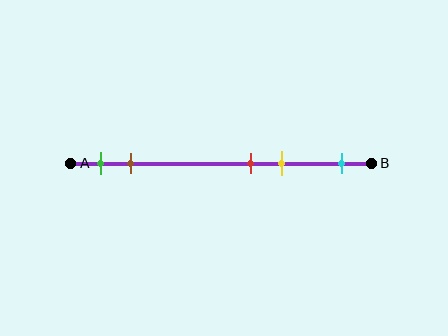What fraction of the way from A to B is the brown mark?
The brown mark is approximately 20% (0.2) of the way from A to B.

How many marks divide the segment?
There are 5 marks dividing the segment.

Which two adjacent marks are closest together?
The red and yellow marks are the closest adjacent pair.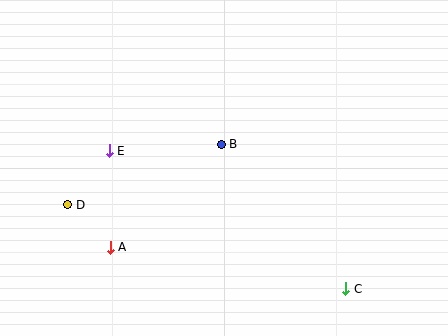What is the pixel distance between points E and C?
The distance between E and C is 274 pixels.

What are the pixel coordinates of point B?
Point B is at (221, 144).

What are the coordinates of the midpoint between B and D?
The midpoint between B and D is at (144, 174).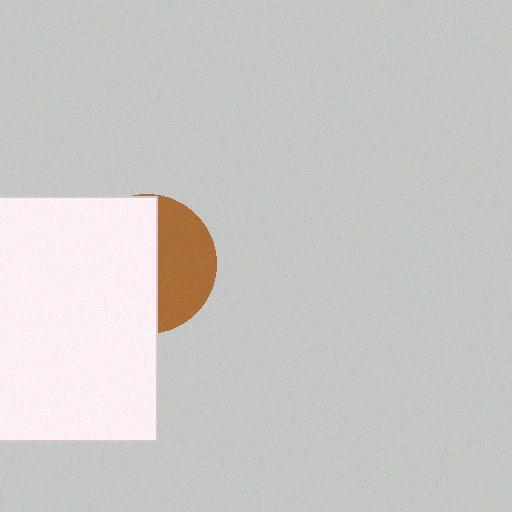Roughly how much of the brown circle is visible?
A small part of it is visible (roughly 41%).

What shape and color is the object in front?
The object in front is a white rectangle.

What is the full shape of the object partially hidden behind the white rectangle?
The partially hidden object is a brown circle.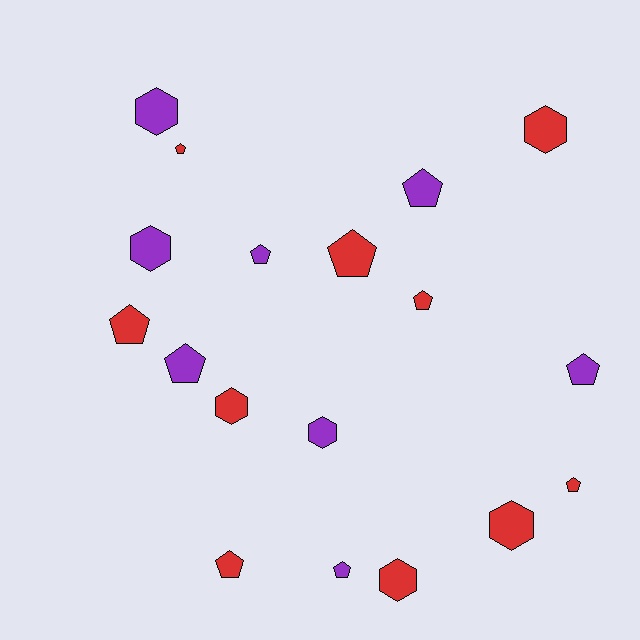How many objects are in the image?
There are 18 objects.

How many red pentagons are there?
There are 6 red pentagons.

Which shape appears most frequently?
Pentagon, with 11 objects.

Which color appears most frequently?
Red, with 10 objects.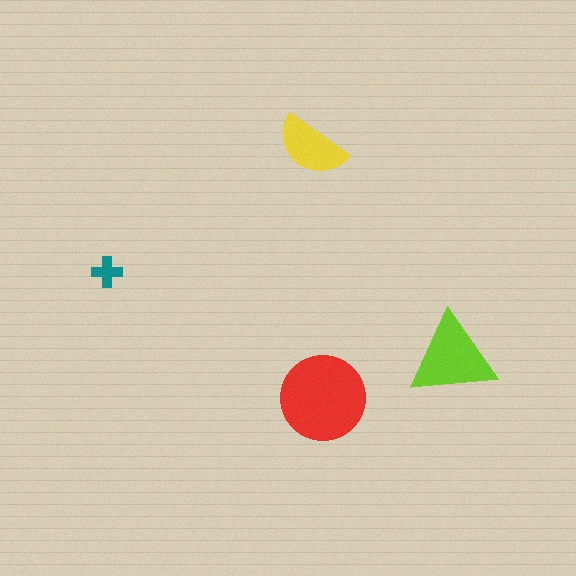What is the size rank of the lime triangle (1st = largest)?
2nd.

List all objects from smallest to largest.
The teal cross, the yellow semicircle, the lime triangle, the red circle.